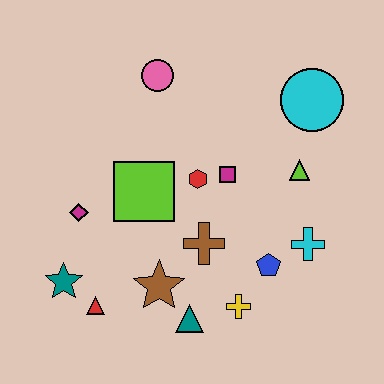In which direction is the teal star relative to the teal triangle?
The teal star is to the left of the teal triangle.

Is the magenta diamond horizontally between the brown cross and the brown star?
No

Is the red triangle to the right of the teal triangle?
No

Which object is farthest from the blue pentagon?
The pink circle is farthest from the blue pentagon.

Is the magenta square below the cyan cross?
No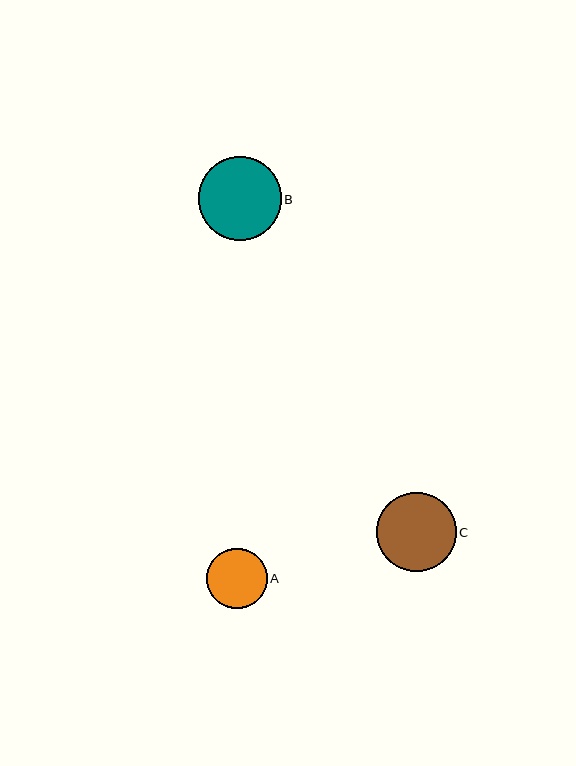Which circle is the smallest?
Circle A is the smallest with a size of approximately 60 pixels.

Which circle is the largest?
Circle B is the largest with a size of approximately 83 pixels.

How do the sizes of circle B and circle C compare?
Circle B and circle C are approximately the same size.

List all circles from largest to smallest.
From largest to smallest: B, C, A.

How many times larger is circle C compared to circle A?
Circle C is approximately 1.3 times the size of circle A.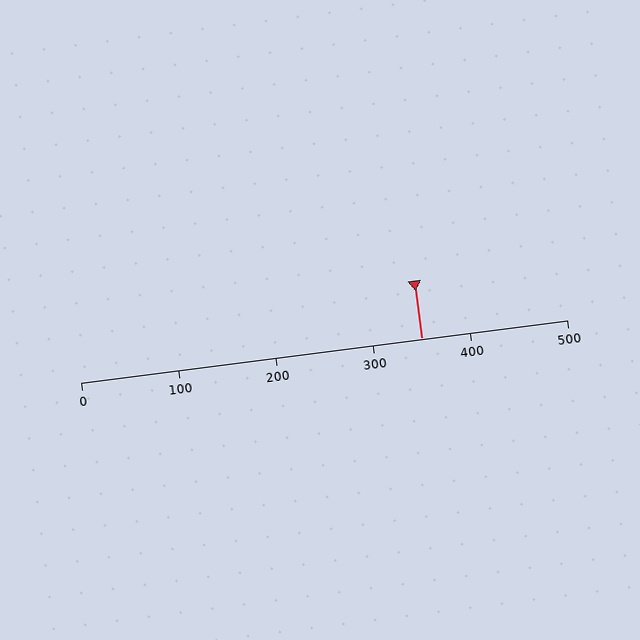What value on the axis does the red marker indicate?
The marker indicates approximately 350.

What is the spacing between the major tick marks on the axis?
The major ticks are spaced 100 apart.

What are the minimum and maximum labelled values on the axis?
The axis runs from 0 to 500.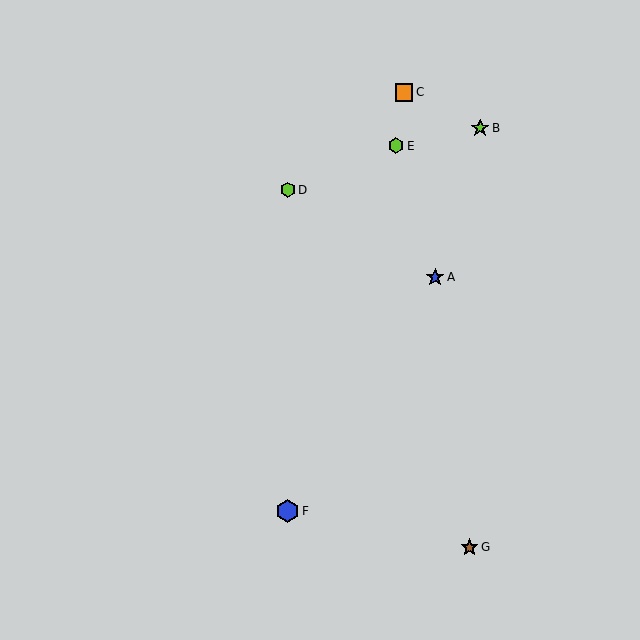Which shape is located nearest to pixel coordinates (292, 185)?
The lime hexagon (labeled D) at (288, 190) is nearest to that location.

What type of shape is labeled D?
Shape D is a lime hexagon.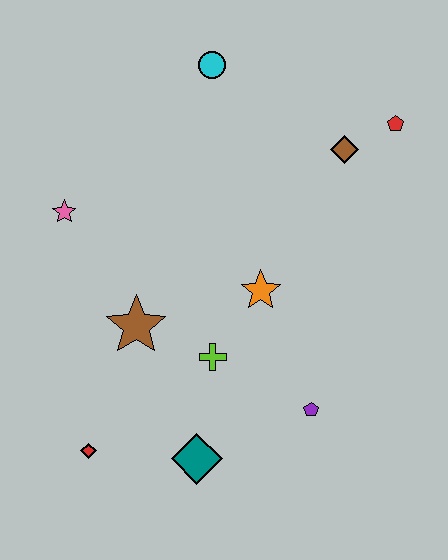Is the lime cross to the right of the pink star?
Yes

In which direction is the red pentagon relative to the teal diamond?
The red pentagon is above the teal diamond.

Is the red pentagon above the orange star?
Yes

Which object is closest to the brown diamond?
The red pentagon is closest to the brown diamond.